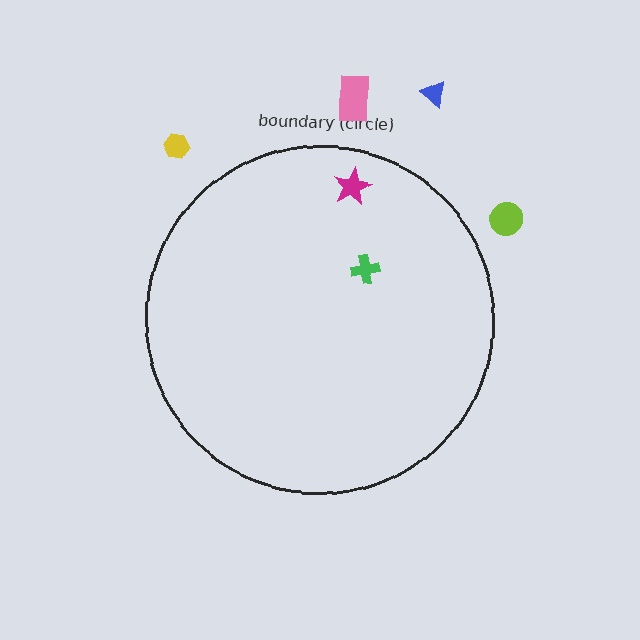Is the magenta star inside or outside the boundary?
Inside.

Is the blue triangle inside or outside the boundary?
Outside.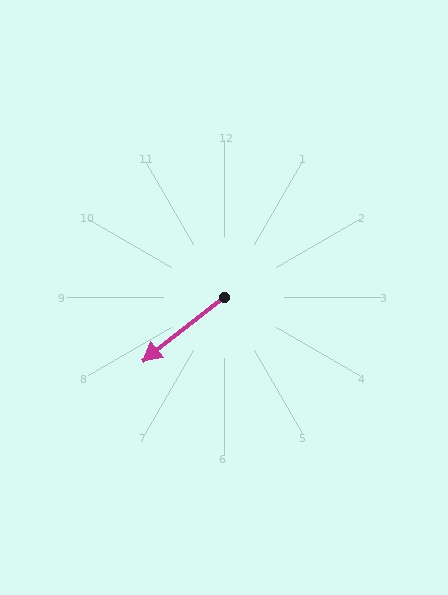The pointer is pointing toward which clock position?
Roughly 8 o'clock.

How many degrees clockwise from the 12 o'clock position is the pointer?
Approximately 232 degrees.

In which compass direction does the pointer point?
Southwest.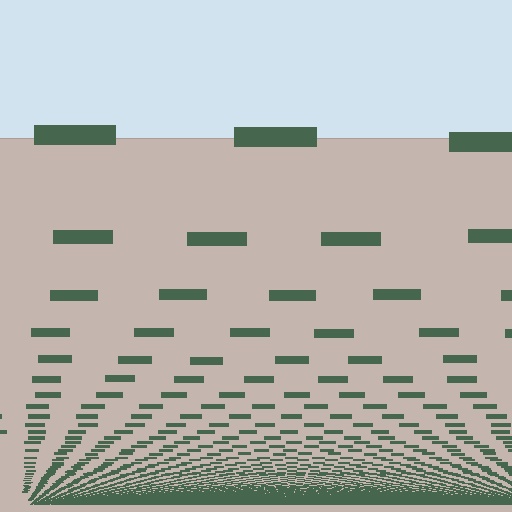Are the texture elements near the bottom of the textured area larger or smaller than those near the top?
Smaller. The gradient is inverted — elements near the bottom are smaller and denser.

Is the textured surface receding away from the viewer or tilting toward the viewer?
The surface appears to tilt toward the viewer. Texture elements get larger and sparser toward the top.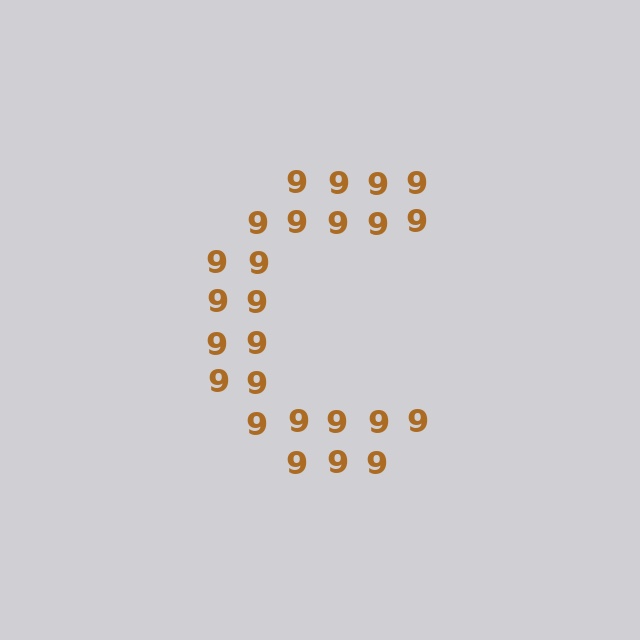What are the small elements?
The small elements are digit 9's.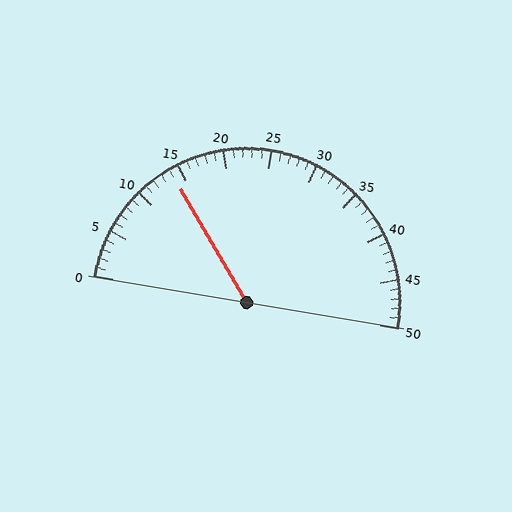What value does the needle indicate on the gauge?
The needle indicates approximately 14.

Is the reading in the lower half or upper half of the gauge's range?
The reading is in the lower half of the range (0 to 50).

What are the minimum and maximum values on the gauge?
The gauge ranges from 0 to 50.